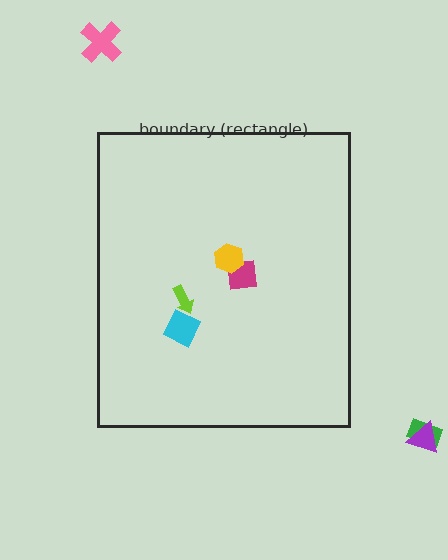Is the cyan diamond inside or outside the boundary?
Inside.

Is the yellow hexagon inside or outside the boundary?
Inside.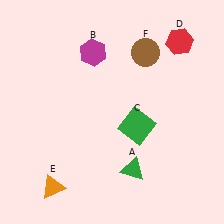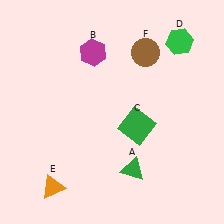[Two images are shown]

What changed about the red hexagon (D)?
In Image 1, D is red. In Image 2, it changed to green.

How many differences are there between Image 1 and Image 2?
There is 1 difference between the two images.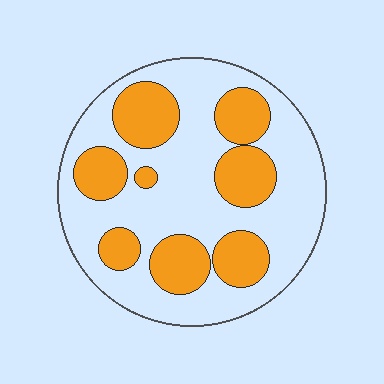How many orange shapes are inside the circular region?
8.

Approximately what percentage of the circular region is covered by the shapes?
Approximately 35%.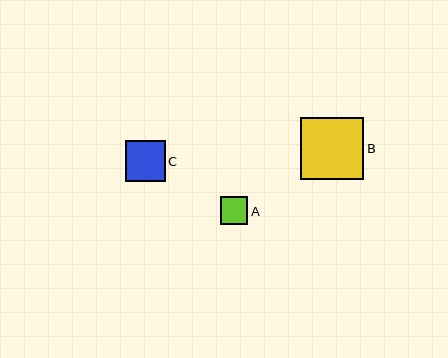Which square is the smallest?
Square A is the smallest with a size of approximately 27 pixels.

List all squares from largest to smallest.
From largest to smallest: B, C, A.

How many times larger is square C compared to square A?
Square C is approximately 1.5 times the size of square A.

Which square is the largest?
Square B is the largest with a size of approximately 63 pixels.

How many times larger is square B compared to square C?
Square B is approximately 1.6 times the size of square C.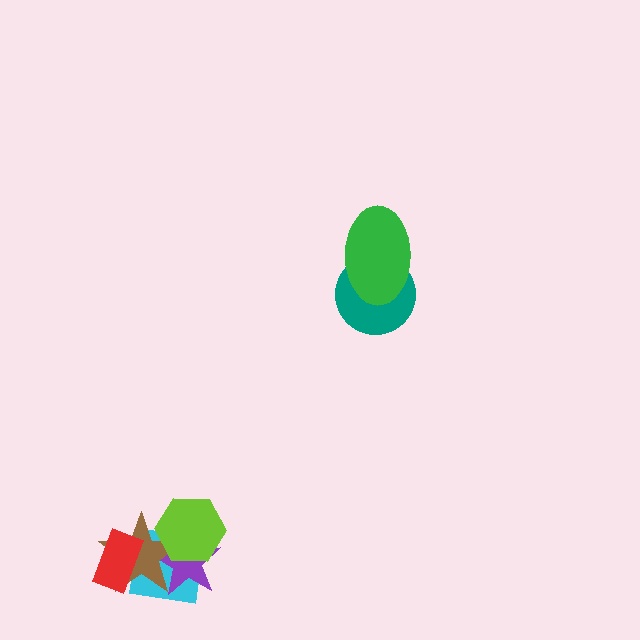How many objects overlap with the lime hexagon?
3 objects overlap with the lime hexagon.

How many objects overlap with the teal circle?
1 object overlaps with the teal circle.